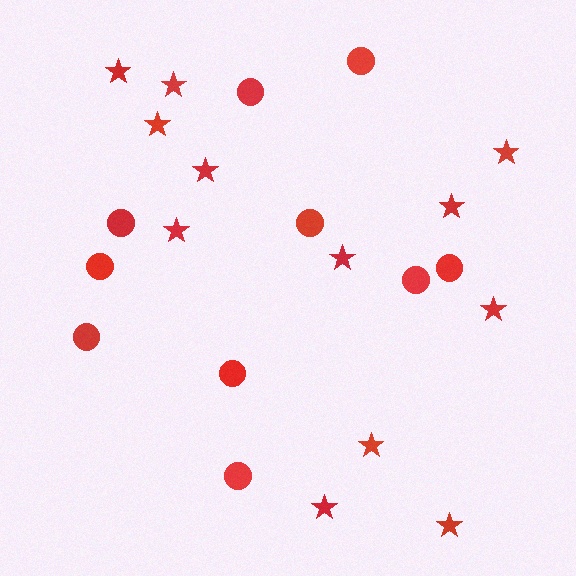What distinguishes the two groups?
There are 2 groups: one group of stars (12) and one group of circles (10).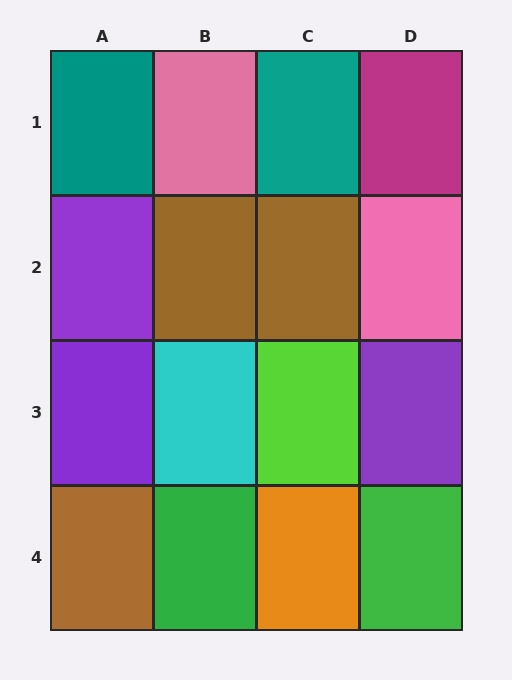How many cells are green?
2 cells are green.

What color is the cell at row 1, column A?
Teal.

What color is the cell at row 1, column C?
Teal.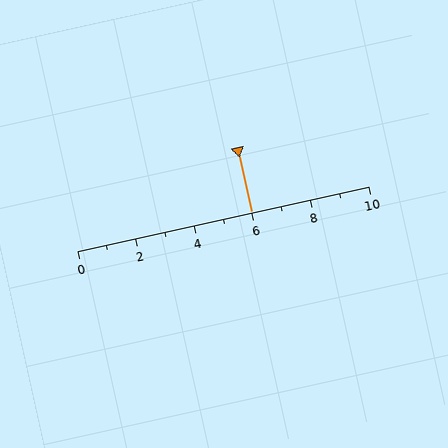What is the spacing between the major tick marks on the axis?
The major ticks are spaced 2 apart.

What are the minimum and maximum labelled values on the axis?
The axis runs from 0 to 10.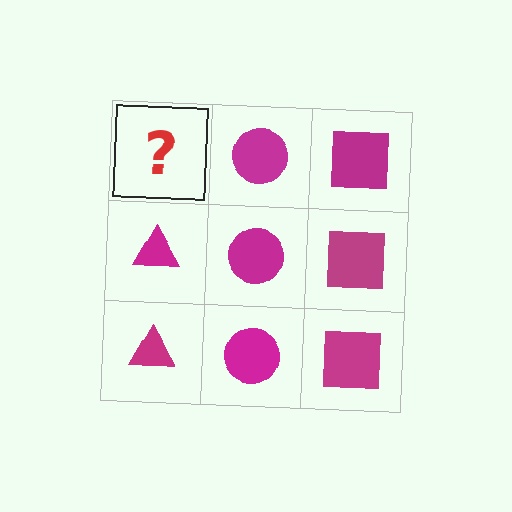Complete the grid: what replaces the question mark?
The question mark should be replaced with a magenta triangle.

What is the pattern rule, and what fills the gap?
The rule is that each column has a consistent shape. The gap should be filled with a magenta triangle.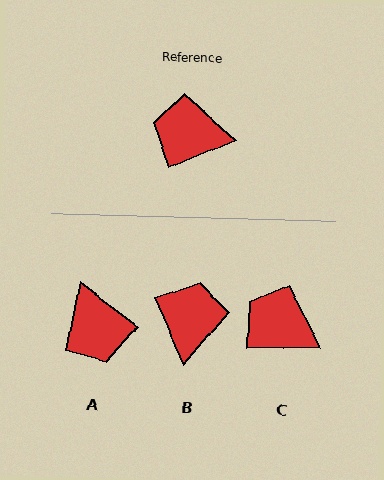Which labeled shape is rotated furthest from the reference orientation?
A, about 120 degrees away.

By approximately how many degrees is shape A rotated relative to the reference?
Approximately 120 degrees counter-clockwise.